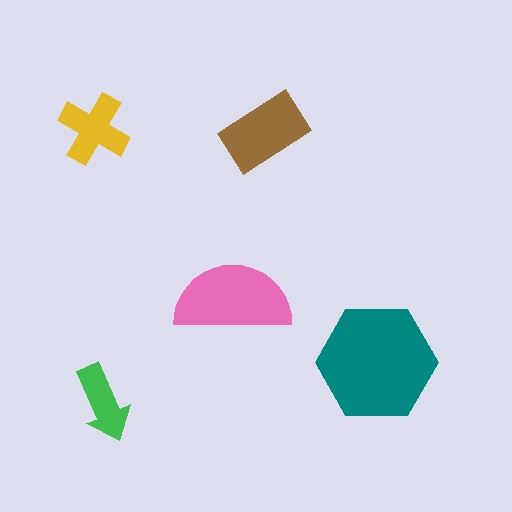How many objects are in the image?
There are 5 objects in the image.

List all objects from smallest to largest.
The green arrow, the yellow cross, the brown rectangle, the pink semicircle, the teal hexagon.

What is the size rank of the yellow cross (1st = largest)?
4th.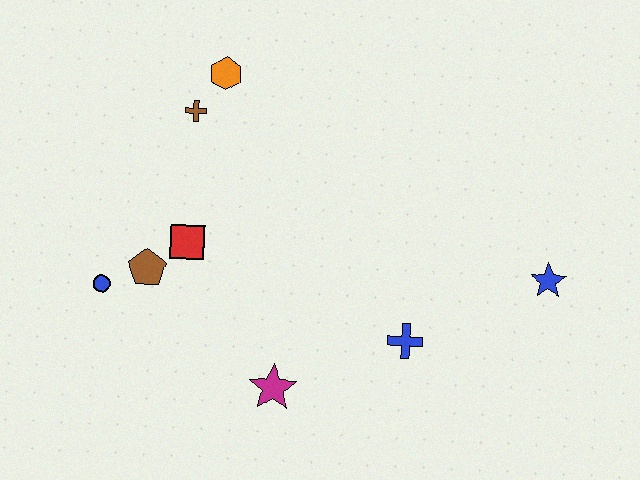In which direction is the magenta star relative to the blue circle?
The magenta star is to the right of the blue circle.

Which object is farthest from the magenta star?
The orange hexagon is farthest from the magenta star.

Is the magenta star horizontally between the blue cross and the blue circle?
Yes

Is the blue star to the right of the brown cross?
Yes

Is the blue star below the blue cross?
No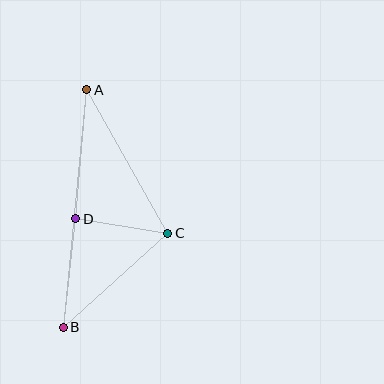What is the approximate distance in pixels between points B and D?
The distance between B and D is approximately 109 pixels.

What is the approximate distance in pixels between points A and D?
The distance between A and D is approximately 130 pixels.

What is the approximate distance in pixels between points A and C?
The distance between A and C is approximately 165 pixels.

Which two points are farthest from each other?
Points A and B are farthest from each other.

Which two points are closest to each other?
Points C and D are closest to each other.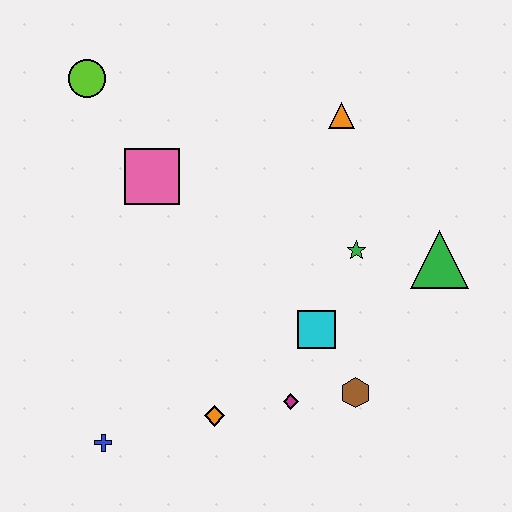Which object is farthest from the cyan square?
The lime circle is farthest from the cyan square.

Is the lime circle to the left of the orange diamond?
Yes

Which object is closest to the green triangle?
The green star is closest to the green triangle.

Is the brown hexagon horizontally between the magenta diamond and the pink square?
No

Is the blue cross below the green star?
Yes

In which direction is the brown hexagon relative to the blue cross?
The brown hexagon is to the right of the blue cross.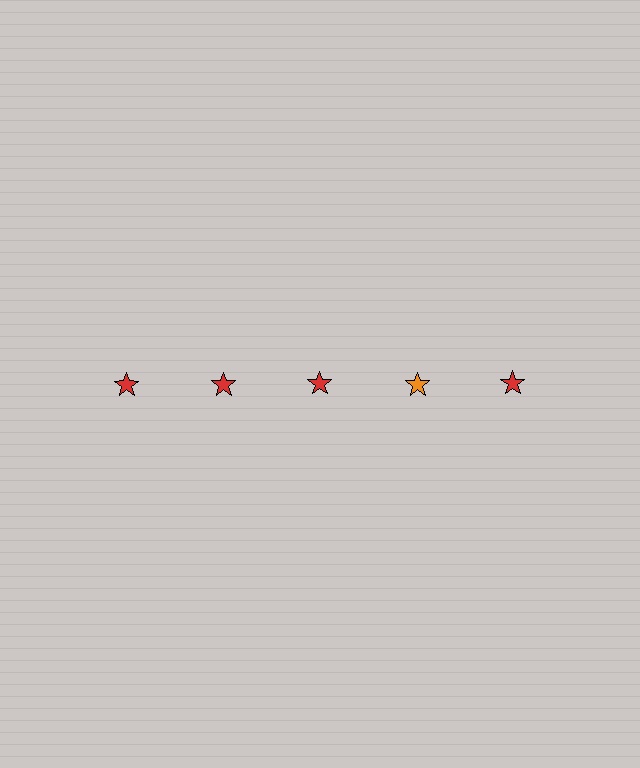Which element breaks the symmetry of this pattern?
The orange star in the top row, second from right column breaks the symmetry. All other shapes are red stars.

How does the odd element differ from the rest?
It has a different color: orange instead of red.